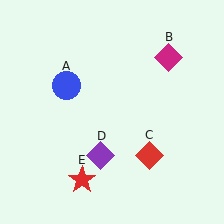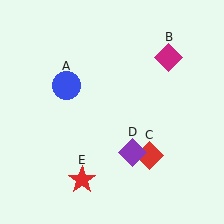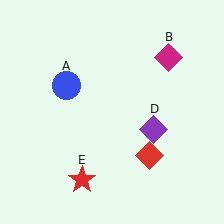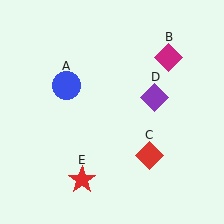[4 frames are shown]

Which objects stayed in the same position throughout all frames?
Blue circle (object A) and magenta diamond (object B) and red diamond (object C) and red star (object E) remained stationary.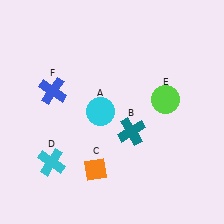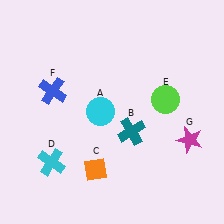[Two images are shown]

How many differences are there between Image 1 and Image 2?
There is 1 difference between the two images.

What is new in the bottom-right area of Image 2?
A magenta star (G) was added in the bottom-right area of Image 2.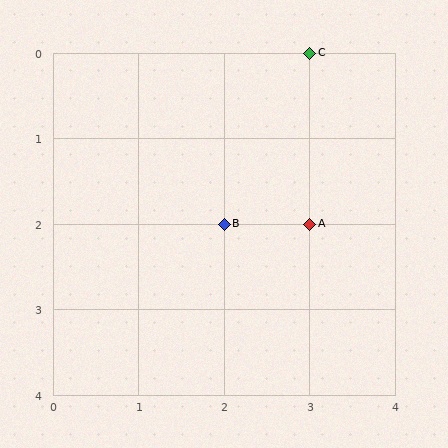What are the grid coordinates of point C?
Point C is at grid coordinates (3, 0).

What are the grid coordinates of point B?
Point B is at grid coordinates (2, 2).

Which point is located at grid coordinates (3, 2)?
Point A is at (3, 2).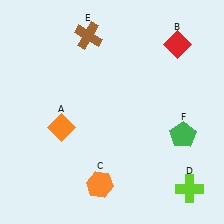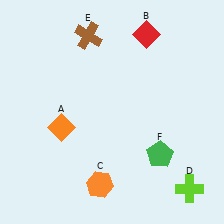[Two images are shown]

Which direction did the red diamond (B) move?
The red diamond (B) moved left.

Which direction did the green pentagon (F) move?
The green pentagon (F) moved left.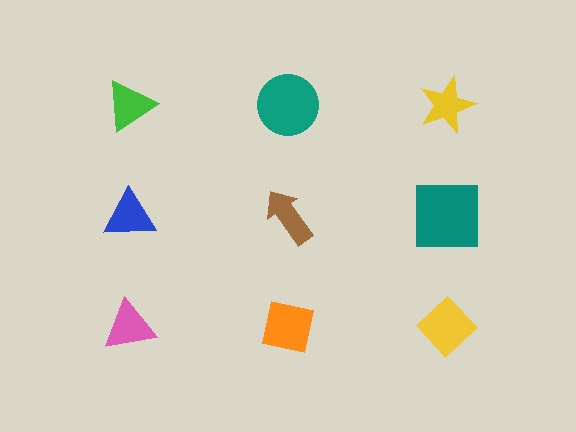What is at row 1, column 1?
A green triangle.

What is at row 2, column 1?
A blue triangle.